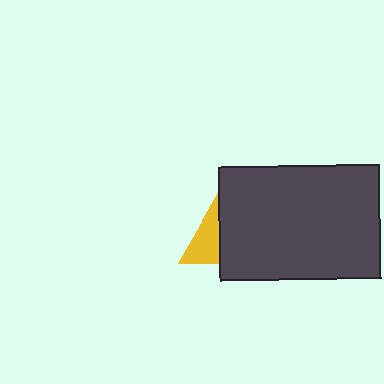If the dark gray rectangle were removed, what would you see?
You would see the complete yellow triangle.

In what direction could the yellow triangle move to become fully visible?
The yellow triangle could move left. That would shift it out from behind the dark gray rectangle entirely.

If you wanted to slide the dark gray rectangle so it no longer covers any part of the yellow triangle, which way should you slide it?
Slide it right — that is the most direct way to separate the two shapes.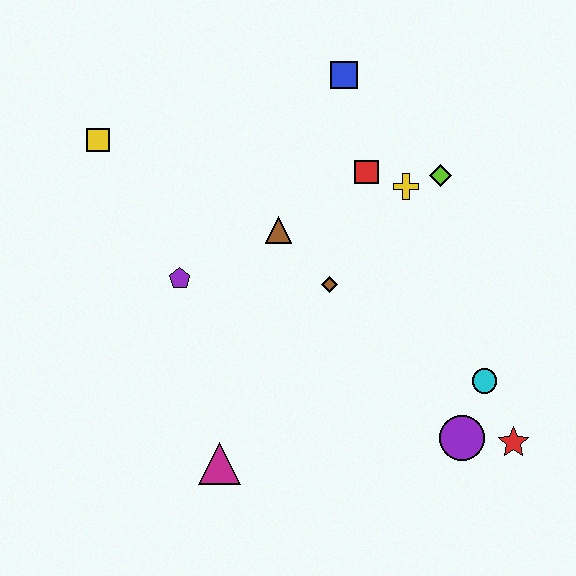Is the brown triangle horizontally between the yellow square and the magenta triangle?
No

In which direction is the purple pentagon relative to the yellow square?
The purple pentagon is below the yellow square.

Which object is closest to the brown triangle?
The brown diamond is closest to the brown triangle.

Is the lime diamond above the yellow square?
No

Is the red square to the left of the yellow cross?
Yes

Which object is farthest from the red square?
The magenta triangle is farthest from the red square.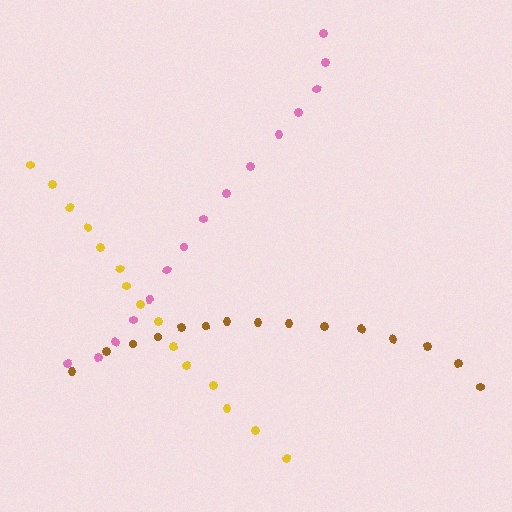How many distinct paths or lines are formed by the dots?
There are 3 distinct paths.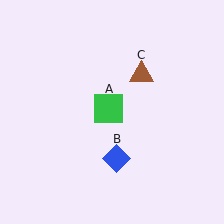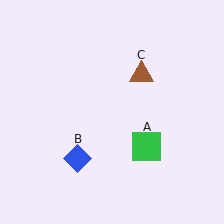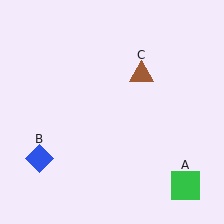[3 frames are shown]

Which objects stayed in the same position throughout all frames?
Brown triangle (object C) remained stationary.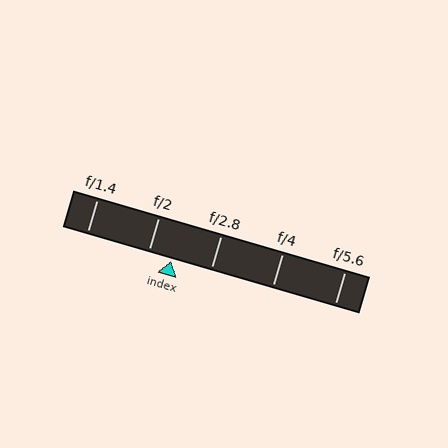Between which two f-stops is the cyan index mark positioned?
The index mark is between f/2 and f/2.8.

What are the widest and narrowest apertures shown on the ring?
The widest aperture shown is f/1.4 and the narrowest is f/5.6.